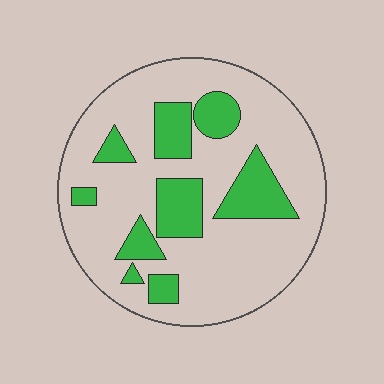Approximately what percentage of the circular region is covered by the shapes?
Approximately 25%.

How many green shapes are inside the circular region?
9.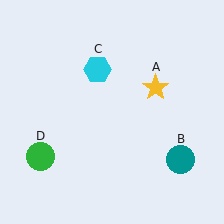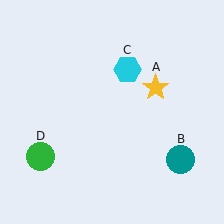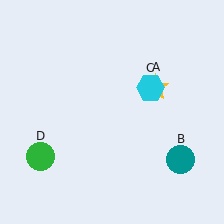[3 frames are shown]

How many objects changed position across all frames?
1 object changed position: cyan hexagon (object C).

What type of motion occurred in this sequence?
The cyan hexagon (object C) rotated clockwise around the center of the scene.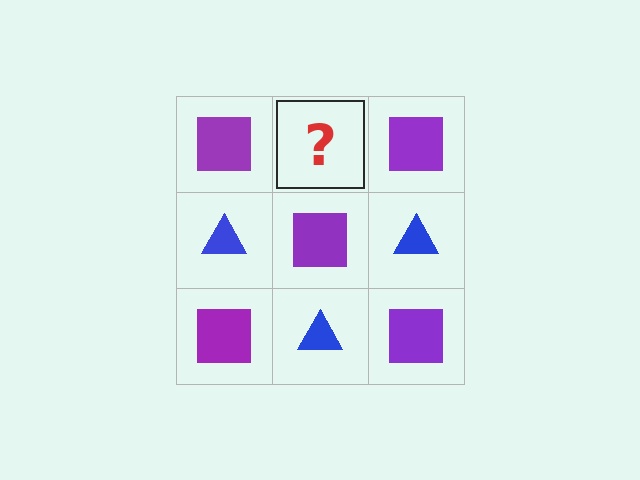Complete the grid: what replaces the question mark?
The question mark should be replaced with a blue triangle.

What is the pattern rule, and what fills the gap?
The rule is that it alternates purple square and blue triangle in a checkerboard pattern. The gap should be filled with a blue triangle.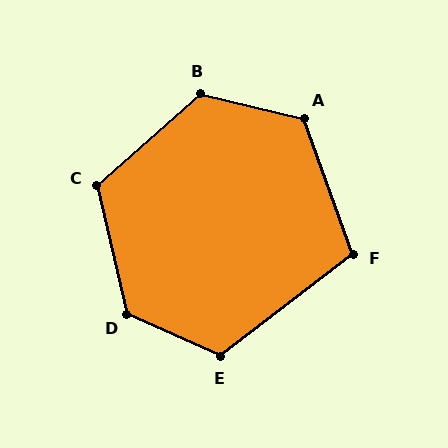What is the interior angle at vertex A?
Approximately 123 degrees (obtuse).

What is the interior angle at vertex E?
Approximately 118 degrees (obtuse).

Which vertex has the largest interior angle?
D, at approximately 127 degrees.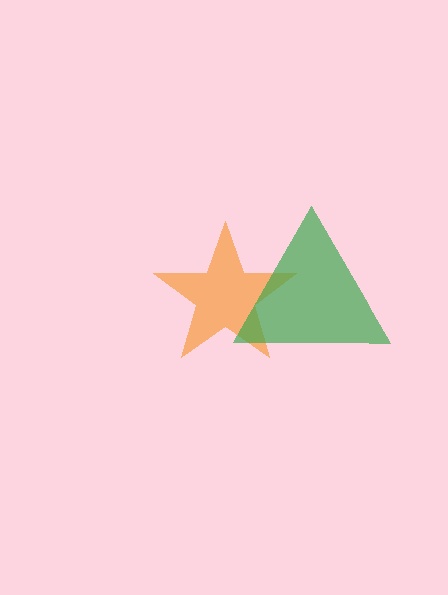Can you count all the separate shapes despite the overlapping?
Yes, there are 2 separate shapes.